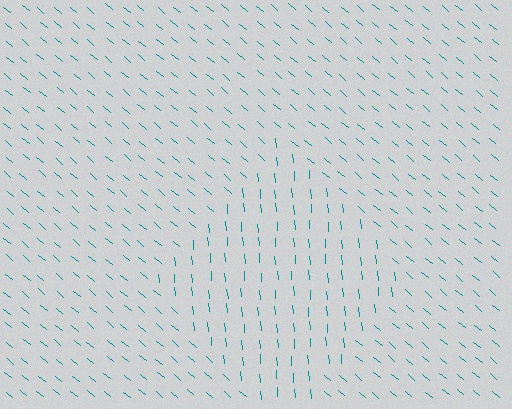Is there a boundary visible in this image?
Yes, there is a texture boundary formed by a change in line orientation.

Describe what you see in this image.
The image is filled with small teal line segments. A diamond region in the image has lines oriented differently from the surrounding lines, creating a visible texture boundary.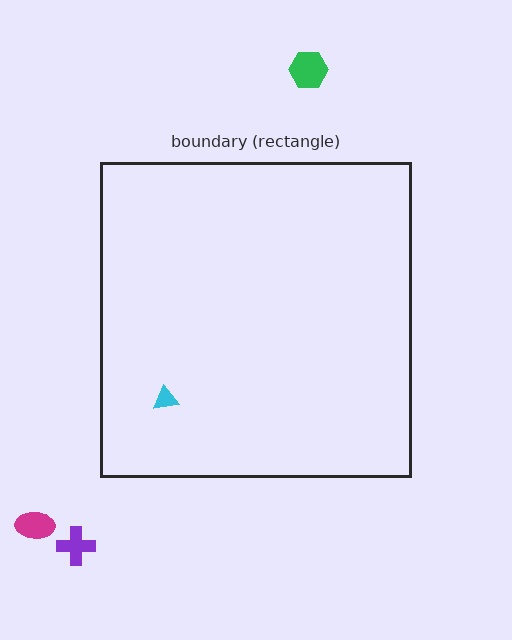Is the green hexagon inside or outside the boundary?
Outside.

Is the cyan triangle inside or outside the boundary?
Inside.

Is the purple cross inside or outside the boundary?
Outside.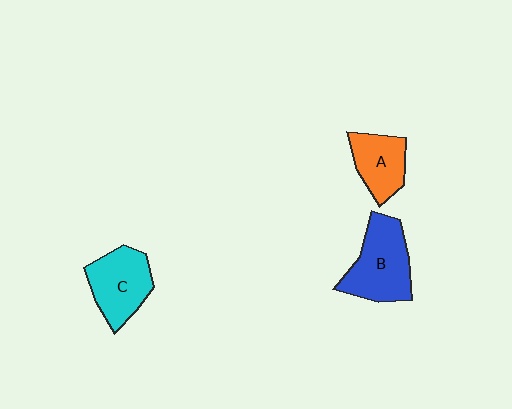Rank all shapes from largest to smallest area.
From largest to smallest: B (blue), C (cyan), A (orange).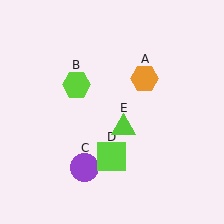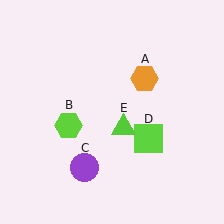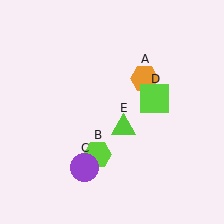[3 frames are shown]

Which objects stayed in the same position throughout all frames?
Orange hexagon (object A) and purple circle (object C) and lime triangle (object E) remained stationary.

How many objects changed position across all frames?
2 objects changed position: lime hexagon (object B), lime square (object D).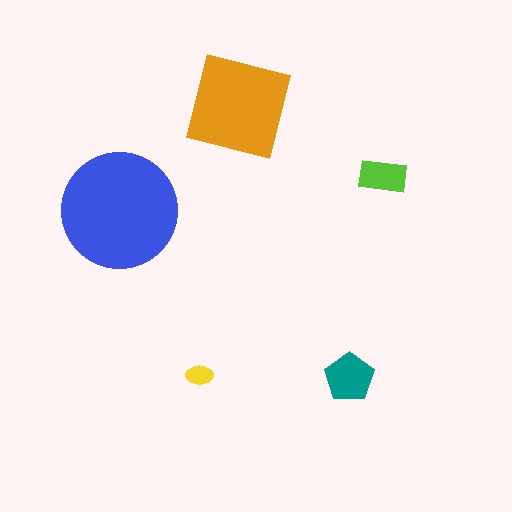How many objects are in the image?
There are 5 objects in the image.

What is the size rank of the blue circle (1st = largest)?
1st.